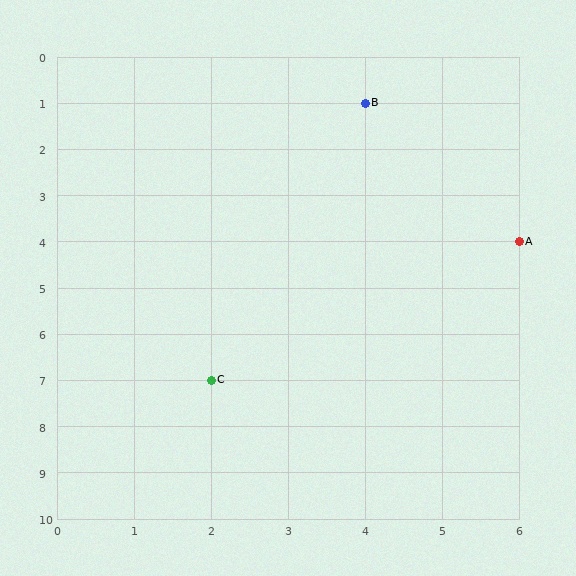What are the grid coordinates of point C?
Point C is at grid coordinates (2, 7).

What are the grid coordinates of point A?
Point A is at grid coordinates (6, 4).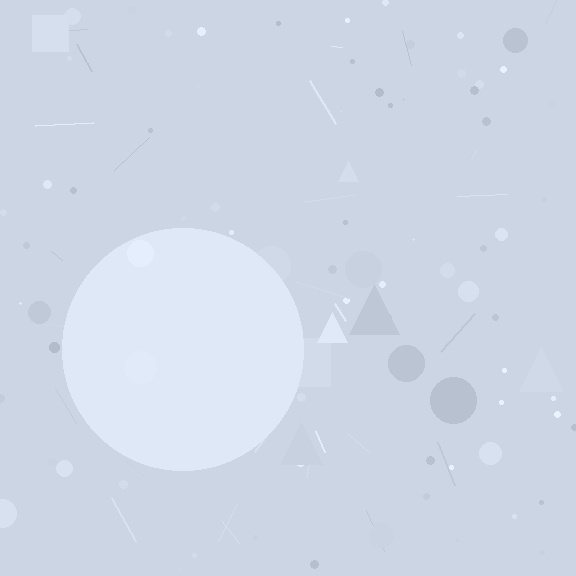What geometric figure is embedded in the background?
A circle is embedded in the background.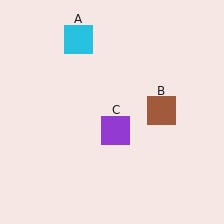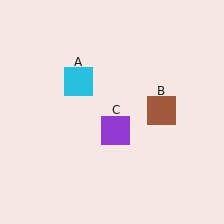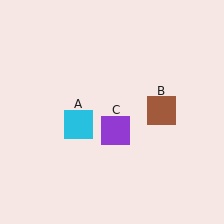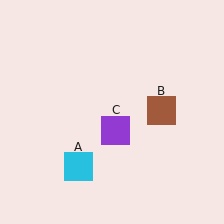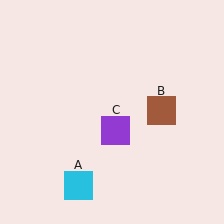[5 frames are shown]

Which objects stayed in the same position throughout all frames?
Brown square (object B) and purple square (object C) remained stationary.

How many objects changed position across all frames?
1 object changed position: cyan square (object A).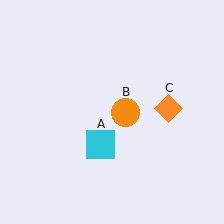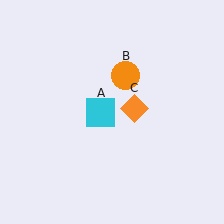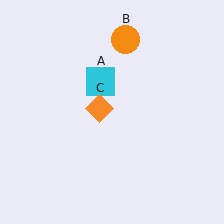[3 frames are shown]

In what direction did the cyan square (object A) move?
The cyan square (object A) moved up.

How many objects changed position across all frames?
3 objects changed position: cyan square (object A), orange circle (object B), orange diamond (object C).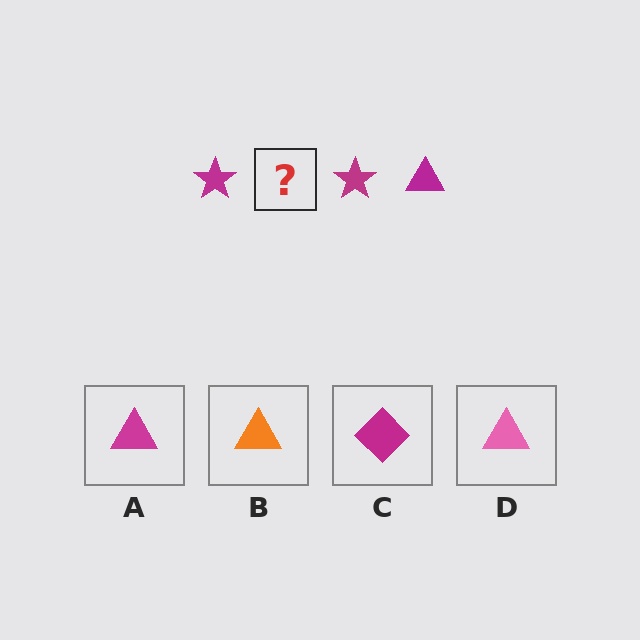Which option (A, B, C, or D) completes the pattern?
A.